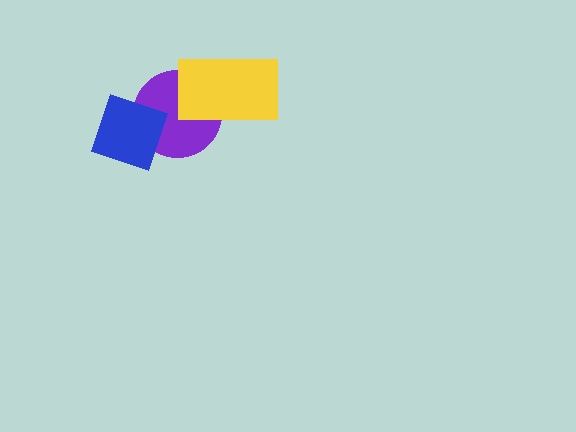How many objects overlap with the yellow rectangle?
1 object overlaps with the yellow rectangle.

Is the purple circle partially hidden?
Yes, it is partially covered by another shape.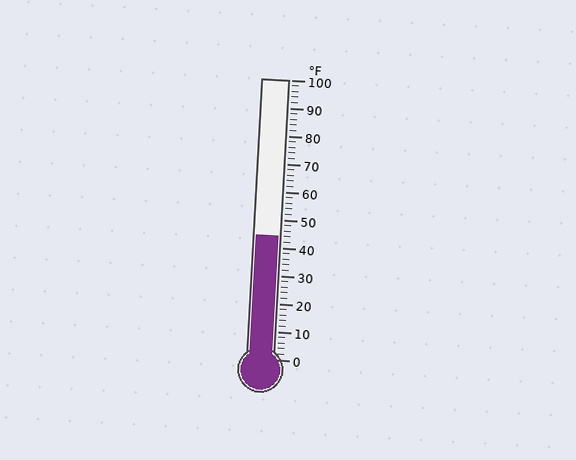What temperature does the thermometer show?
The thermometer shows approximately 44°F.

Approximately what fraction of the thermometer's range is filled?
The thermometer is filled to approximately 45% of its range.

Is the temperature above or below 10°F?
The temperature is above 10°F.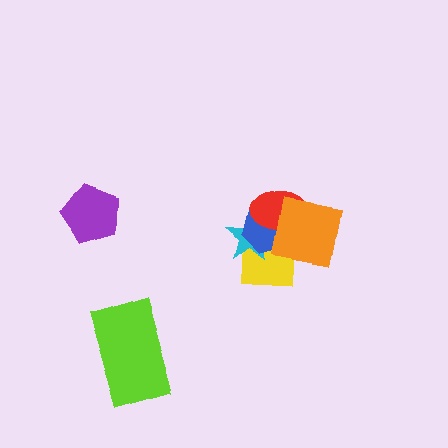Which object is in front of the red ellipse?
The orange square is in front of the red ellipse.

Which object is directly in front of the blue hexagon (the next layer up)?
The red ellipse is directly in front of the blue hexagon.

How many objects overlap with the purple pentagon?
0 objects overlap with the purple pentagon.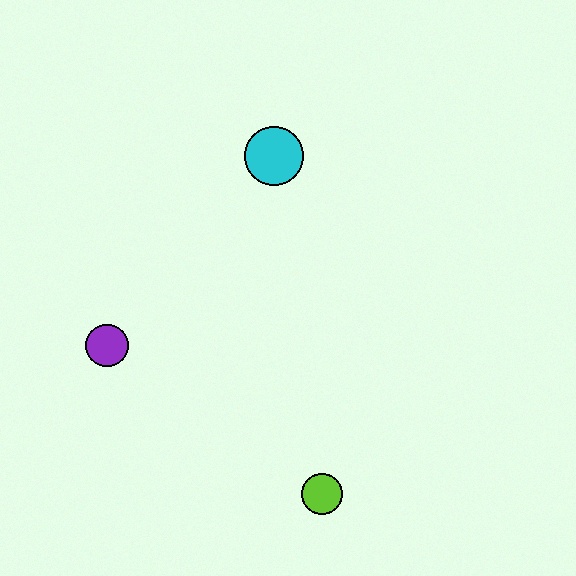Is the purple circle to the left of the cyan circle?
Yes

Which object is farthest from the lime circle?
The cyan circle is farthest from the lime circle.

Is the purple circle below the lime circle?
No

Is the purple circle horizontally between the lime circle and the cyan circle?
No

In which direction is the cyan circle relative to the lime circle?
The cyan circle is above the lime circle.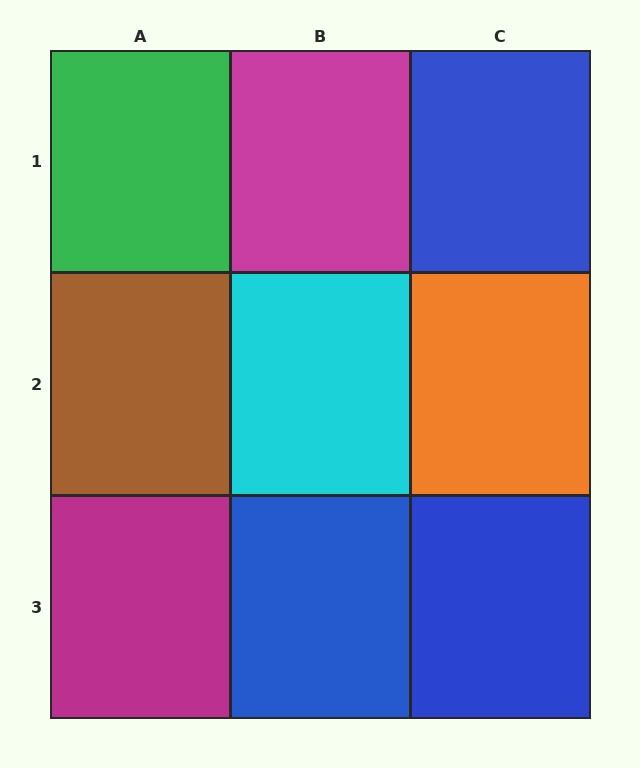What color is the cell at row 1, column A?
Green.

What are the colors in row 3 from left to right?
Magenta, blue, blue.